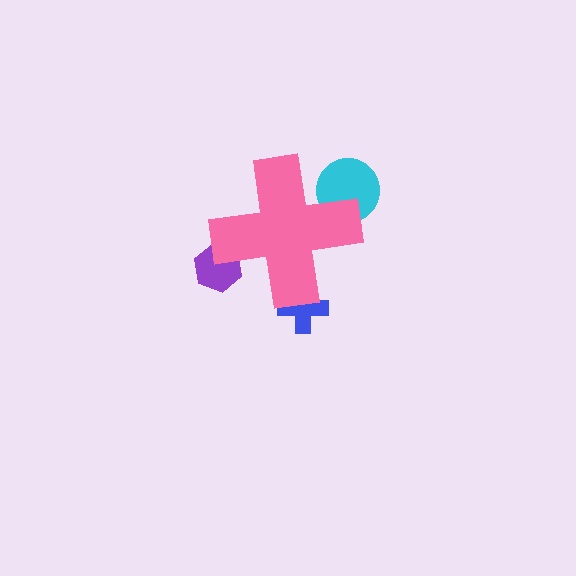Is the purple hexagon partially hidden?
Yes, the purple hexagon is partially hidden behind the pink cross.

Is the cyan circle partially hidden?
Yes, the cyan circle is partially hidden behind the pink cross.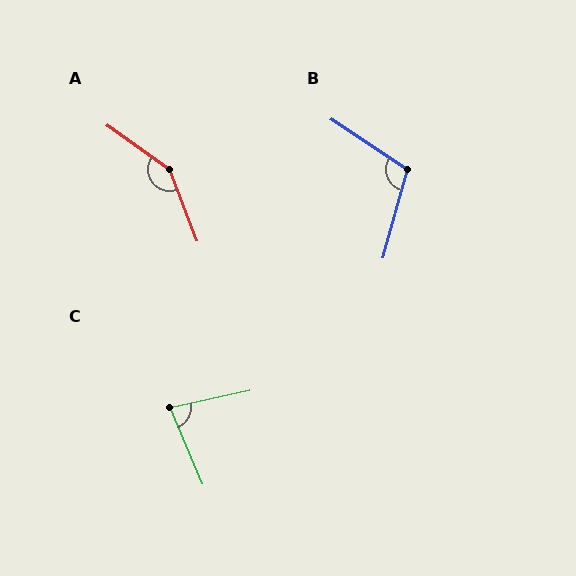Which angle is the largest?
A, at approximately 146 degrees.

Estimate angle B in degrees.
Approximately 108 degrees.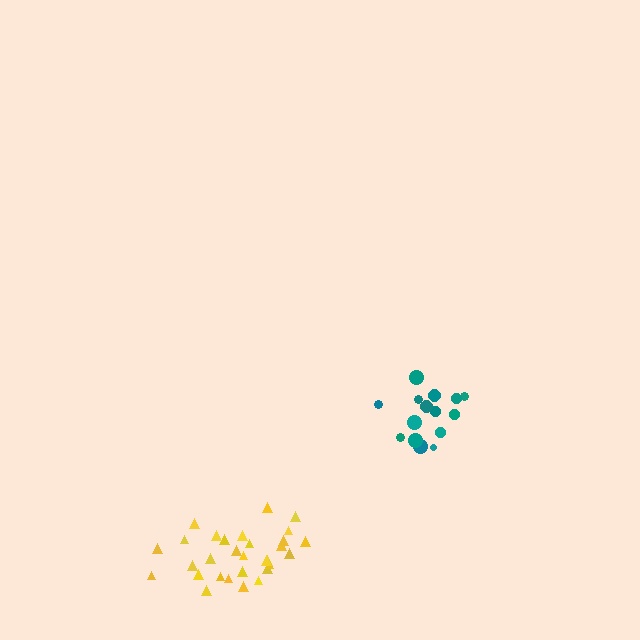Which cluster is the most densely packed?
Yellow.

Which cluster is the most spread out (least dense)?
Teal.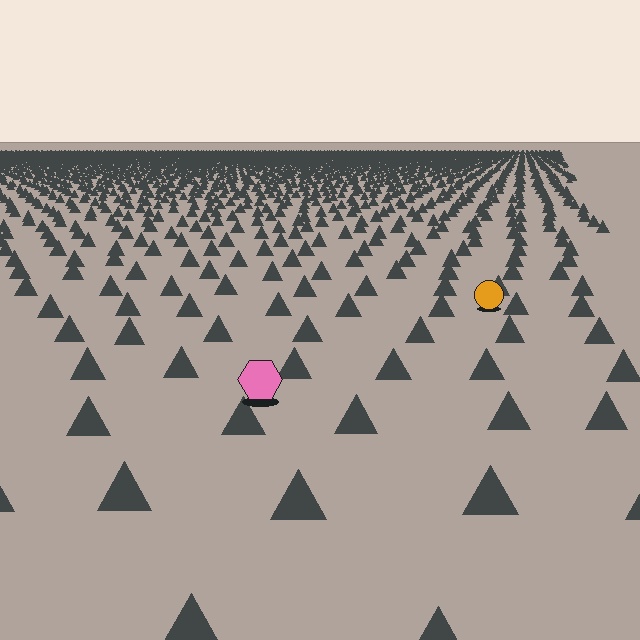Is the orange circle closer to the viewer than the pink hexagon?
No. The pink hexagon is closer — you can tell from the texture gradient: the ground texture is coarser near it.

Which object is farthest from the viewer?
The orange circle is farthest from the viewer. It appears smaller and the ground texture around it is denser.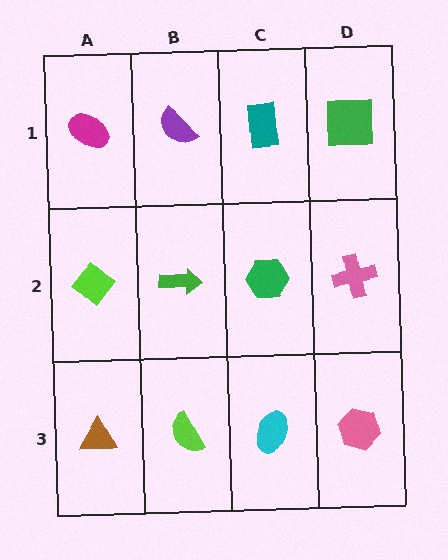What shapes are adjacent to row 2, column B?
A purple semicircle (row 1, column B), a lime semicircle (row 3, column B), a lime diamond (row 2, column A), a green hexagon (row 2, column C).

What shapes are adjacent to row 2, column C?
A teal rectangle (row 1, column C), a cyan ellipse (row 3, column C), a green arrow (row 2, column B), a pink cross (row 2, column D).